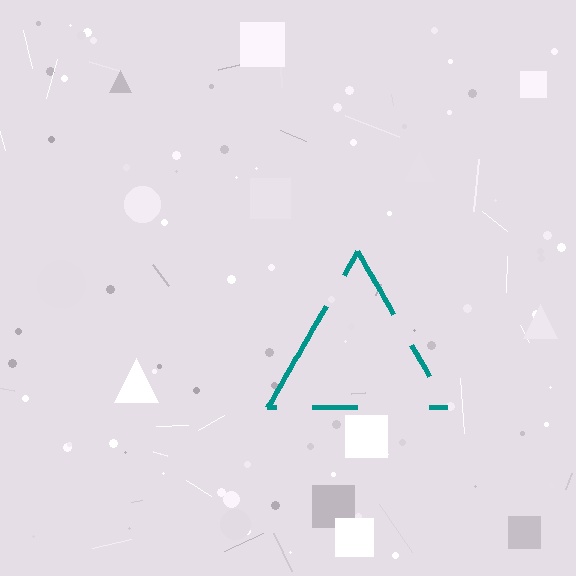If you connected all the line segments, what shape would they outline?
They would outline a triangle.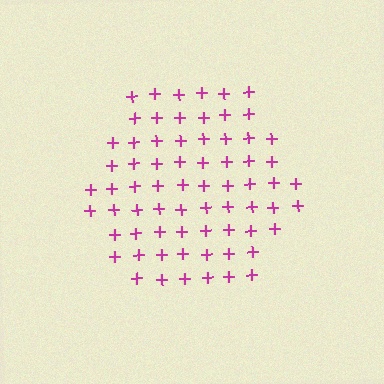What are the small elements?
The small elements are plus signs.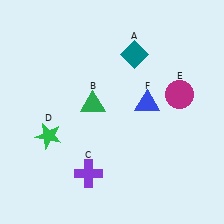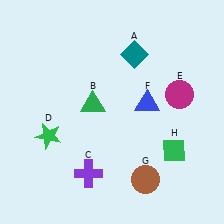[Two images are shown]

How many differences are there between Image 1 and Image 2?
There are 2 differences between the two images.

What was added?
A brown circle (G), a green diamond (H) were added in Image 2.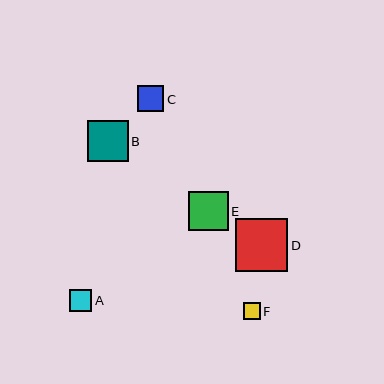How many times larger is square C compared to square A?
Square C is approximately 1.1 times the size of square A.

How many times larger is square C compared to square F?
Square C is approximately 1.5 times the size of square F.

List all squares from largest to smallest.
From largest to smallest: D, B, E, C, A, F.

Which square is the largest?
Square D is the largest with a size of approximately 53 pixels.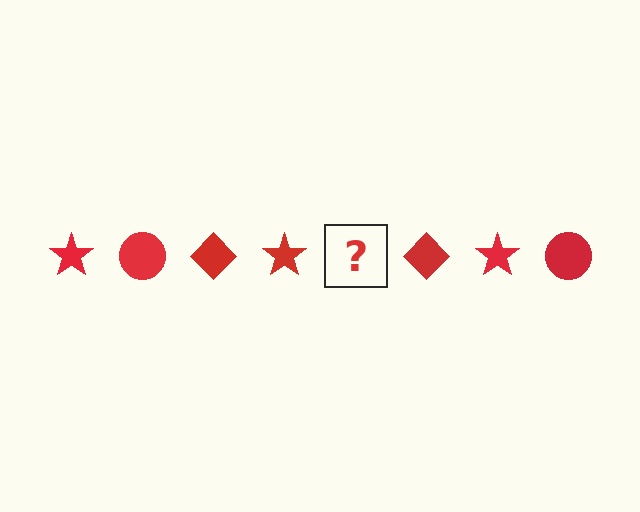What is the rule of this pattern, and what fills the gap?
The rule is that the pattern cycles through star, circle, diamond shapes in red. The gap should be filled with a red circle.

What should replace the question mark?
The question mark should be replaced with a red circle.